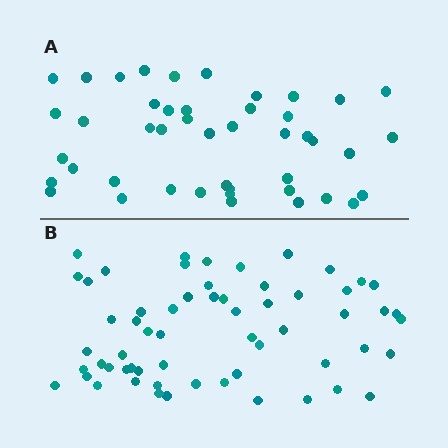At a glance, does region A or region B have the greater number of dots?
Region B (the bottom region) has more dots.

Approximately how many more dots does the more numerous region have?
Region B has approximately 15 more dots than region A.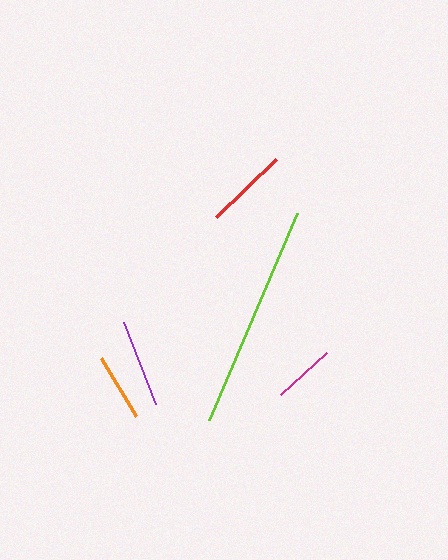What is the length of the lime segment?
The lime segment is approximately 225 pixels long.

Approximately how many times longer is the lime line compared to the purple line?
The lime line is approximately 2.5 times the length of the purple line.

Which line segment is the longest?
The lime line is the longest at approximately 225 pixels.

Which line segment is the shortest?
The magenta line is the shortest at approximately 63 pixels.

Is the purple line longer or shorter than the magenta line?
The purple line is longer than the magenta line.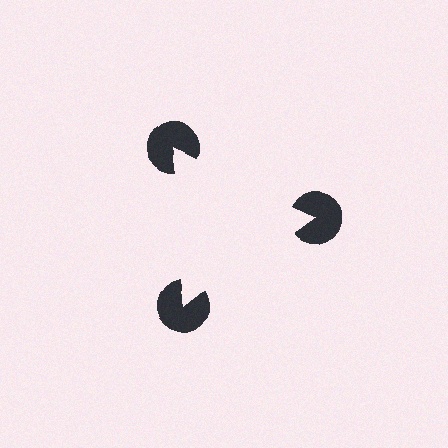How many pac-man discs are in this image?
There are 3 — one at each vertex of the illusory triangle.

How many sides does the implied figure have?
3 sides.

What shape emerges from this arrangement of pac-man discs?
An illusory triangle — its edges are inferred from the aligned wedge cuts in the pac-man discs, not physically drawn.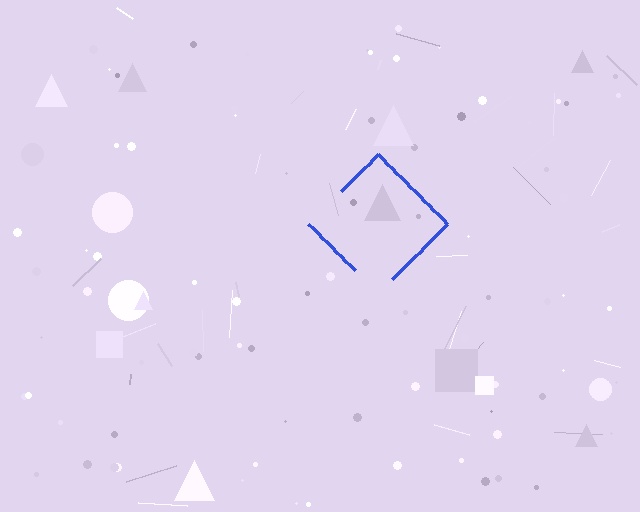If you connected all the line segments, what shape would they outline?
They would outline a diamond.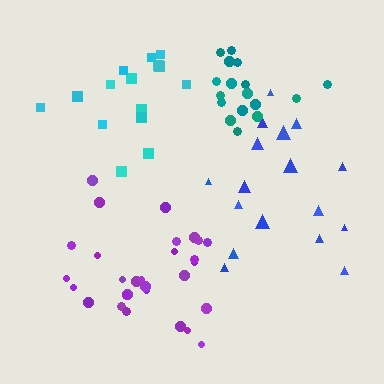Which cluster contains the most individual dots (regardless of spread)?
Purple (29).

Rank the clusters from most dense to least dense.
teal, purple, cyan, blue.